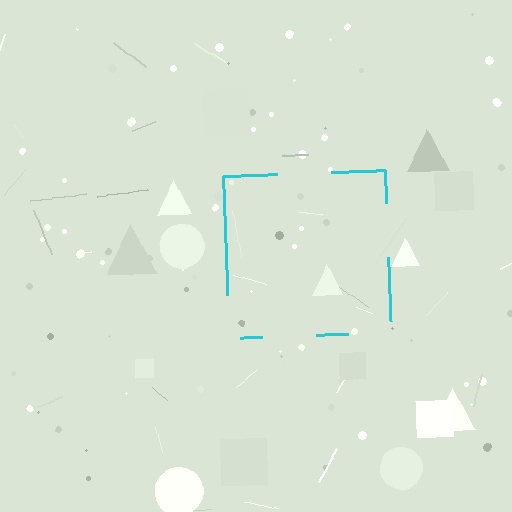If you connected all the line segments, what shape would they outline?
They would outline a square.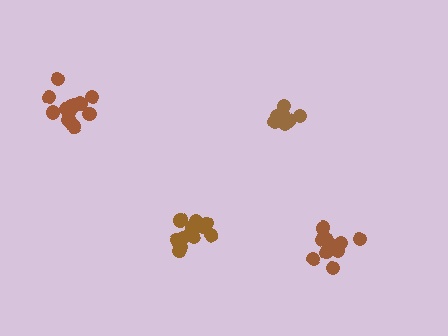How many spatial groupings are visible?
There are 4 spatial groupings.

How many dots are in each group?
Group 1: 14 dots, Group 2: 12 dots, Group 3: 13 dots, Group 4: 12 dots (51 total).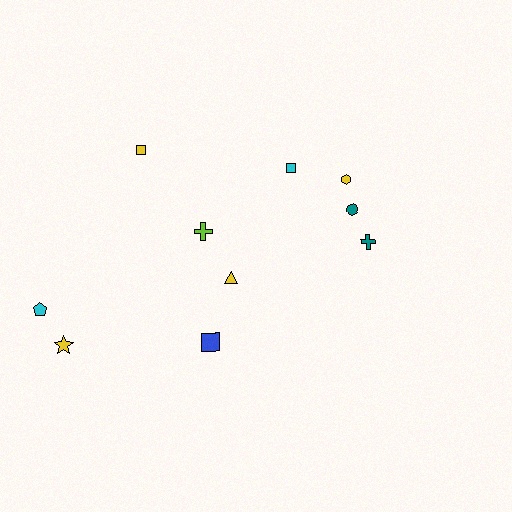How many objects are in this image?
There are 10 objects.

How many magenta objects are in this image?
There are no magenta objects.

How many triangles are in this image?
There is 1 triangle.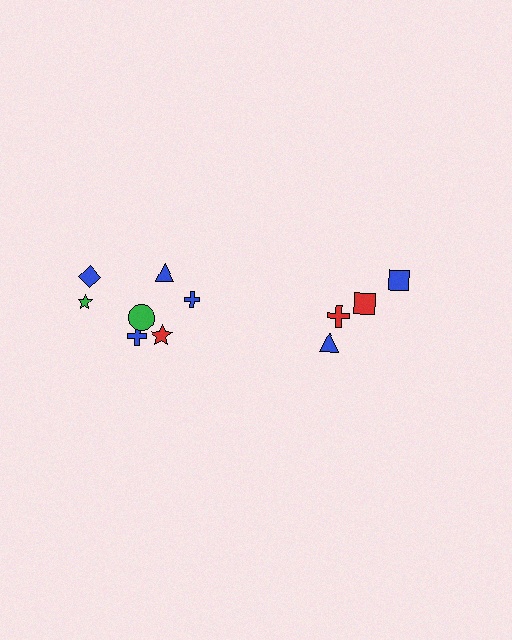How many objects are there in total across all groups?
There are 11 objects.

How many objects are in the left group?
There are 7 objects.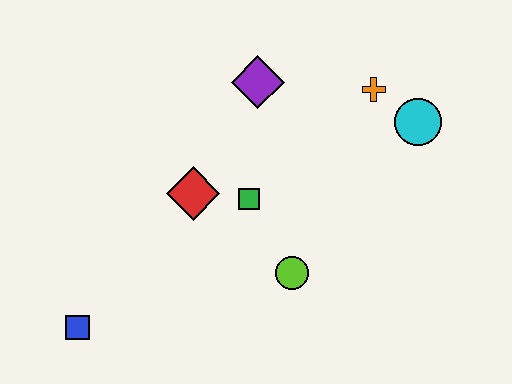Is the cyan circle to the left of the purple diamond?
No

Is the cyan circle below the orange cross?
Yes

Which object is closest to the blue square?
The red diamond is closest to the blue square.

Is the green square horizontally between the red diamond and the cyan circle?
Yes